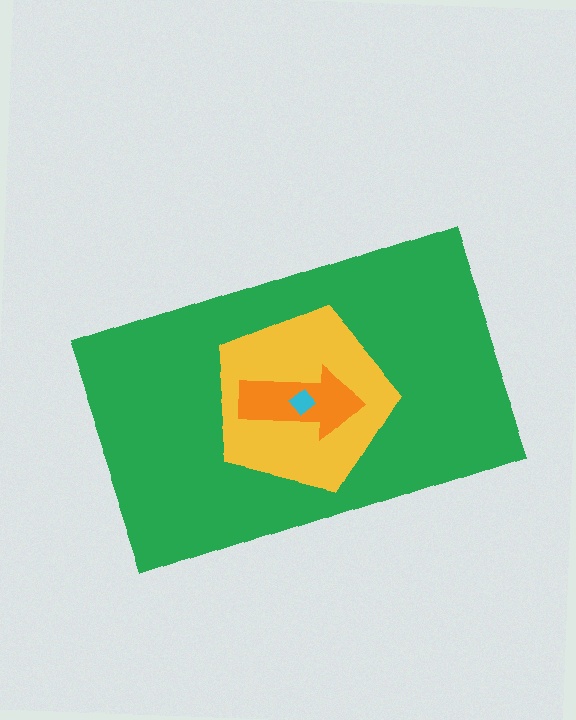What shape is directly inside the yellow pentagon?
The orange arrow.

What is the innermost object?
The cyan diamond.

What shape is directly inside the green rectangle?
The yellow pentagon.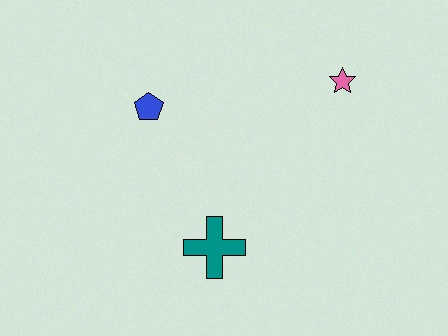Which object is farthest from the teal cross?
The pink star is farthest from the teal cross.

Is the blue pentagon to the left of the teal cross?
Yes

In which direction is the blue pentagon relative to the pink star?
The blue pentagon is to the left of the pink star.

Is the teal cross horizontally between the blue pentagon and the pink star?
Yes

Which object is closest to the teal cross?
The blue pentagon is closest to the teal cross.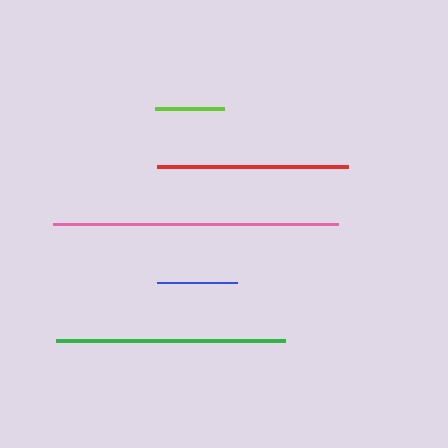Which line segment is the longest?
The pink line is the longest at approximately 285 pixels.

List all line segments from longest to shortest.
From longest to shortest: pink, green, red, blue, lime.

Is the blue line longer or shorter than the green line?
The green line is longer than the blue line.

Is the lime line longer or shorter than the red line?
The red line is longer than the lime line.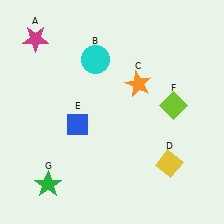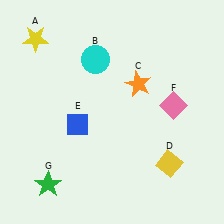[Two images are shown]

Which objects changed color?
A changed from magenta to yellow. F changed from lime to pink.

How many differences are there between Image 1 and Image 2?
There are 2 differences between the two images.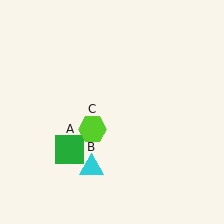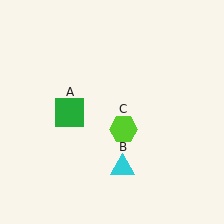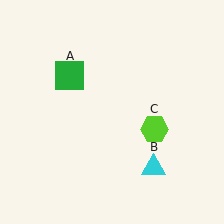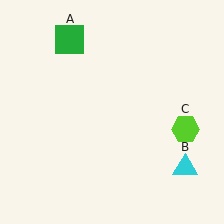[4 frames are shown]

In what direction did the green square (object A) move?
The green square (object A) moved up.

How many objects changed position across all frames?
3 objects changed position: green square (object A), cyan triangle (object B), lime hexagon (object C).